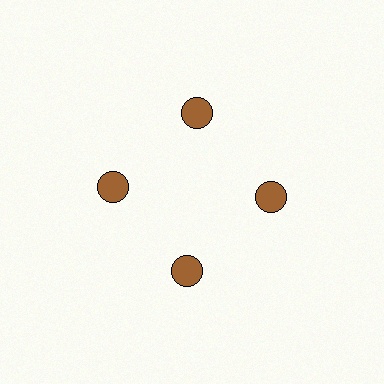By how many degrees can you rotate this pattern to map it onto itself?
The pattern maps onto itself every 90 degrees of rotation.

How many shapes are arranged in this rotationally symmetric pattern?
There are 4 shapes, arranged in 4 groups of 1.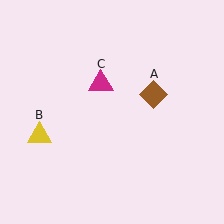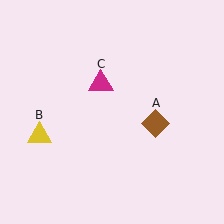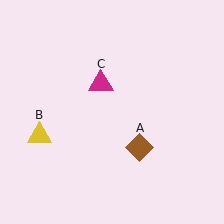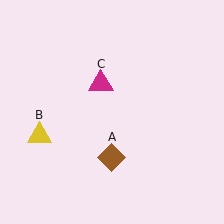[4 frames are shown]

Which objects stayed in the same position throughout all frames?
Yellow triangle (object B) and magenta triangle (object C) remained stationary.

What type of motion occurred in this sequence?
The brown diamond (object A) rotated clockwise around the center of the scene.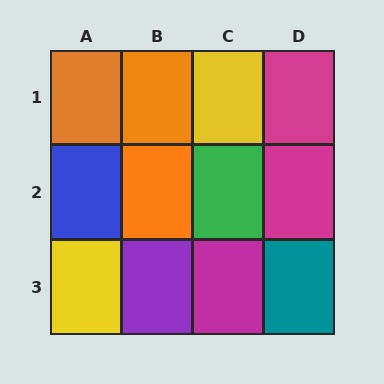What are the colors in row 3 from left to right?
Yellow, purple, magenta, teal.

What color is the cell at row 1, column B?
Orange.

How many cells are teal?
1 cell is teal.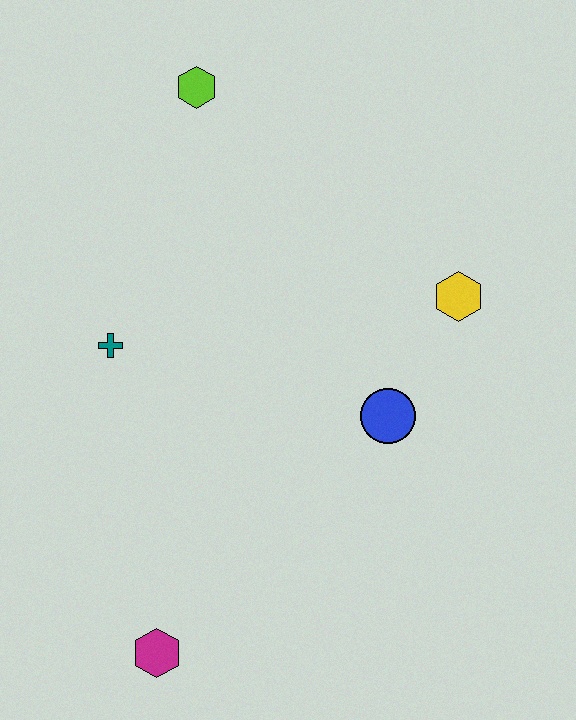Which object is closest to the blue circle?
The yellow hexagon is closest to the blue circle.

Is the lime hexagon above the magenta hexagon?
Yes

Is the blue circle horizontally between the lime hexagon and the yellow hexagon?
Yes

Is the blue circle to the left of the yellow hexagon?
Yes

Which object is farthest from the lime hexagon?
The magenta hexagon is farthest from the lime hexagon.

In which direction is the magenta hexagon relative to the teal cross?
The magenta hexagon is below the teal cross.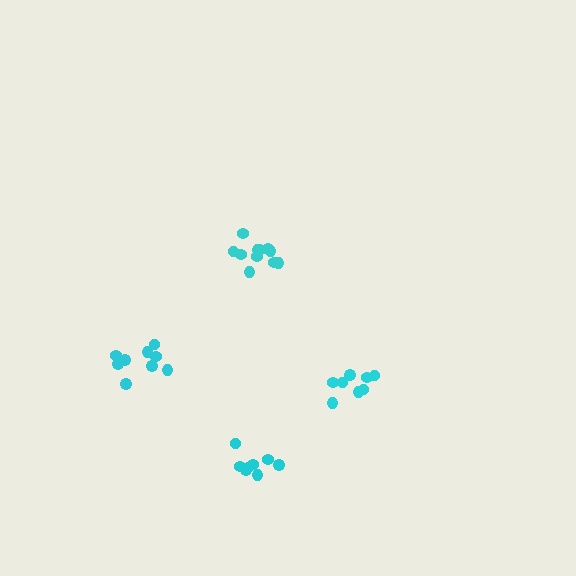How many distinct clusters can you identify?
There are 4 distinct clusters.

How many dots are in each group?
Group 1: 11 dots, Group 2: 9 dots, Group 3: 8 dots, Group 4: 8 dots (36 total).